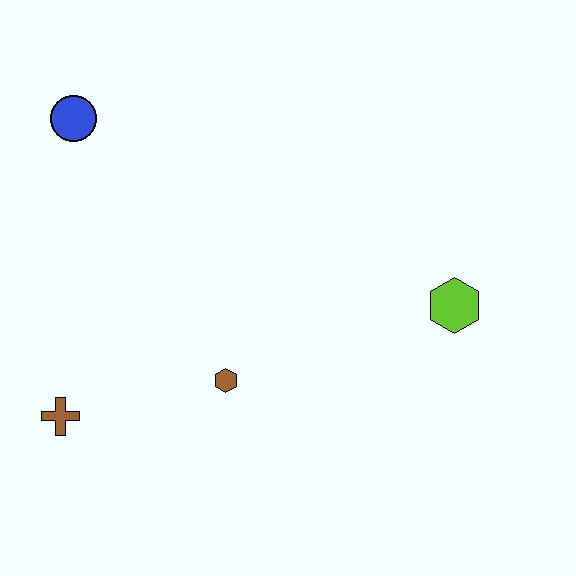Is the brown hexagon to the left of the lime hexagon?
Yes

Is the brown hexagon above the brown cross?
Yes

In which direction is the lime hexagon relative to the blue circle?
The lime hexagon is to the right of the blue circle.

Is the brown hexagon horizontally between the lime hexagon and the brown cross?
Yes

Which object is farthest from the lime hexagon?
The blue circle is farthest from the lime hexagon.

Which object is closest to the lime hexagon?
The brown hexagon is closest to the lime hexagon.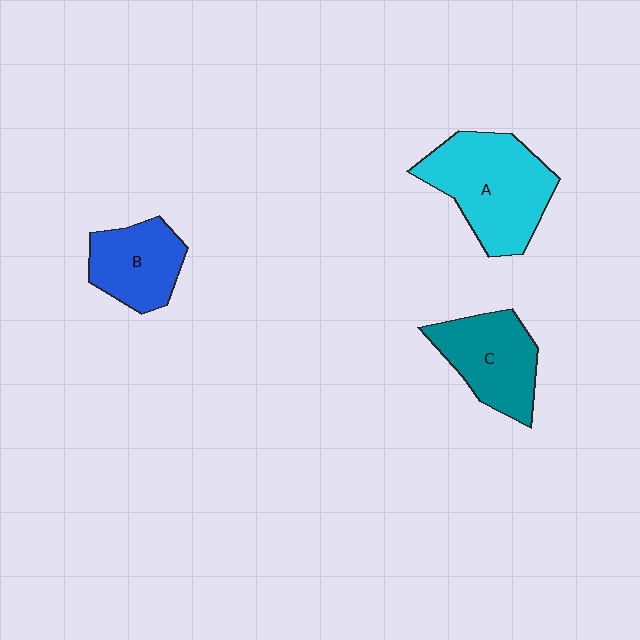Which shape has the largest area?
Shape A (cyan).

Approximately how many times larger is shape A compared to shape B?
Approximately 1.6 times.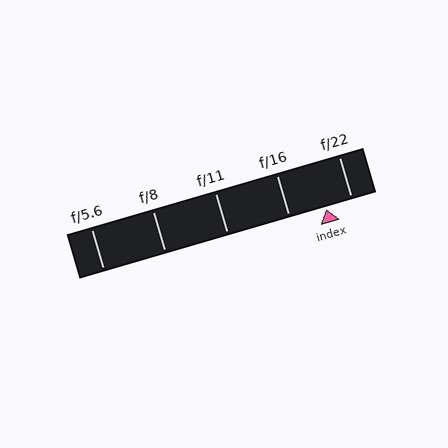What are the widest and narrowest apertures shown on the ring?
The widest aperture shown is f/5.6 and the narrowest is f/22.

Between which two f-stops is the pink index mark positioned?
The index mark is between f/16 and f/22.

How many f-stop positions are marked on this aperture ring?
There are 5 f-stop positions marked.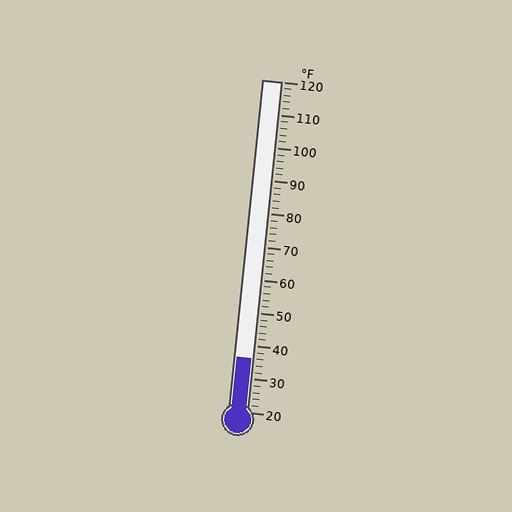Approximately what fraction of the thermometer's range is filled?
The thermometer is filled to approximately 15% of its range.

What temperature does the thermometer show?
The thermometer shows approximately 36°F.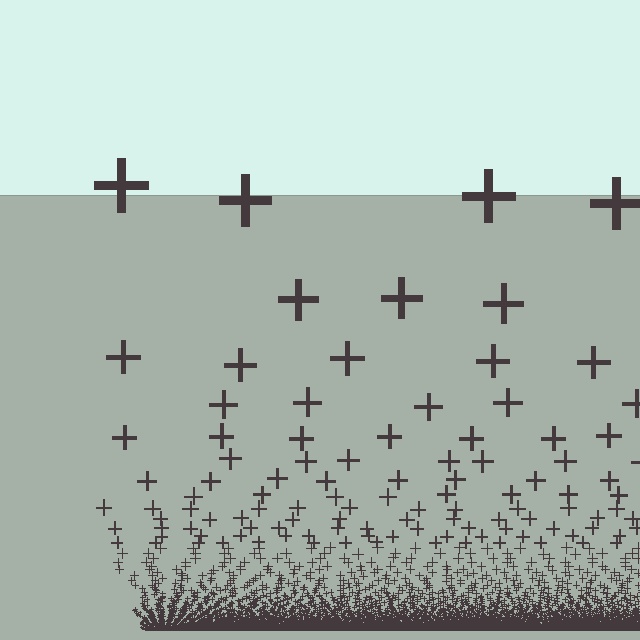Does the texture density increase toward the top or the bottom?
Density increases toward the bottom.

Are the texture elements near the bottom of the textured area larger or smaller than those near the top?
Smaller. The gradient is inverted — elements near the bottom are smaller and denser.